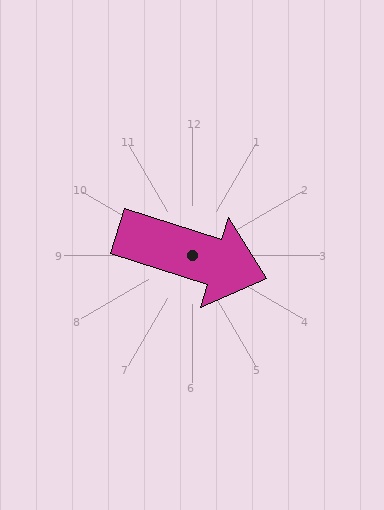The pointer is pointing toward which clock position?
Roughly 4 o'clock.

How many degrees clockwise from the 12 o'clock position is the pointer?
Approximately 108 degrees.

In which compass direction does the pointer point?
East.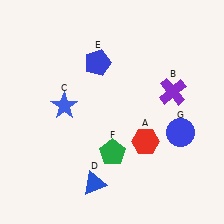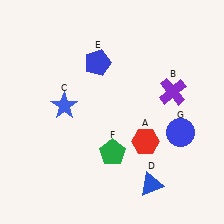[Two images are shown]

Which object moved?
The blue triangle (D) moved right.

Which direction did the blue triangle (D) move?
The blue triangle (D) moved right.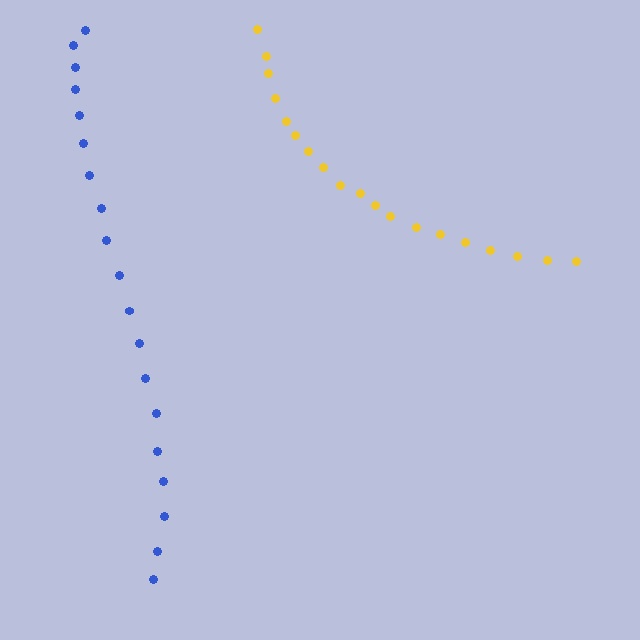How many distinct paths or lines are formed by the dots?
There are 2 distinct paths.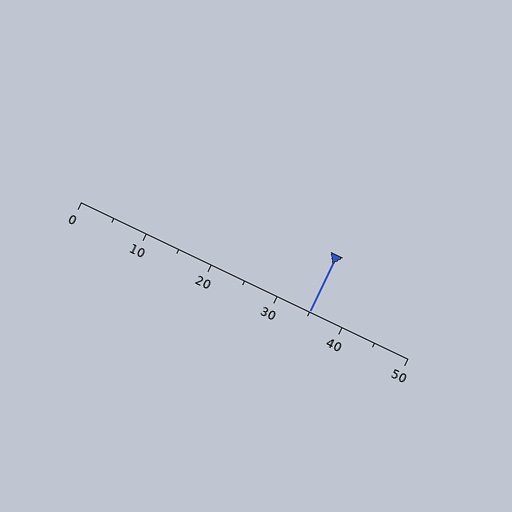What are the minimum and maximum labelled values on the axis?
The axis runs from 0 to 50.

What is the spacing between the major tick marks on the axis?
The major ticks are spaced 10 apart.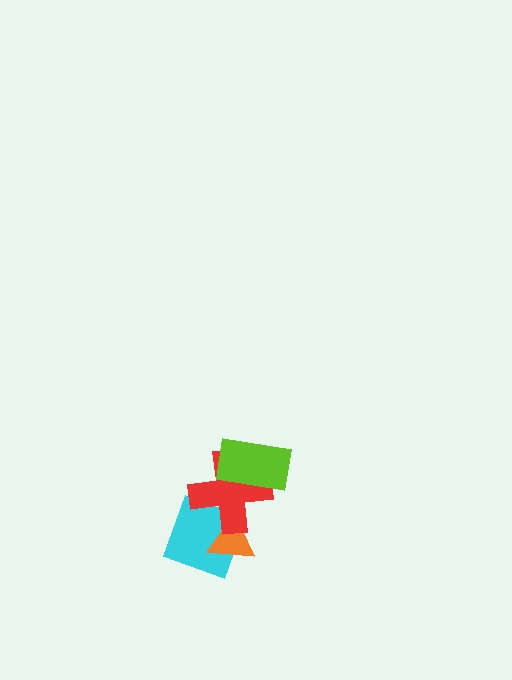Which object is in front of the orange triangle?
The red cross is in front of the orange triangle.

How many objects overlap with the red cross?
3 objects overlap with the red cross.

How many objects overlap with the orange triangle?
2 objects overlap with the orange triangle.